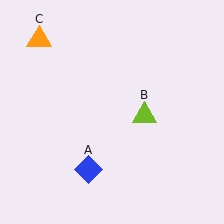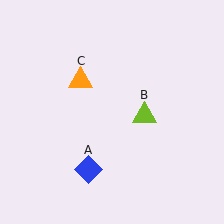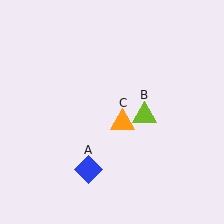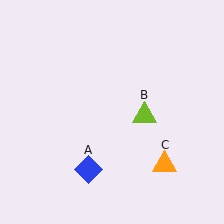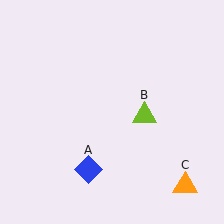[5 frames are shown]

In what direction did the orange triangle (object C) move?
The orange triangle (object C) moved down and to the right.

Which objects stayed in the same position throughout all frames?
Blue diamond (object A) and lime triangle (object B) remained stationary.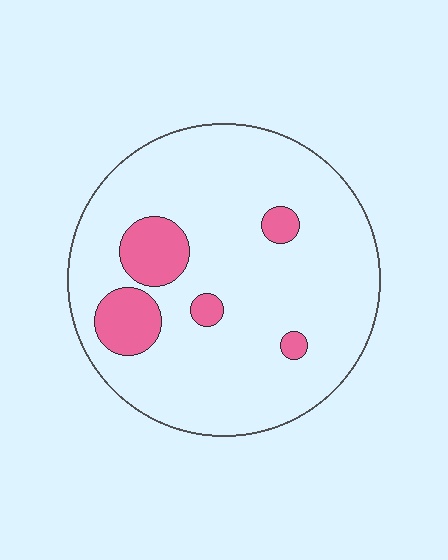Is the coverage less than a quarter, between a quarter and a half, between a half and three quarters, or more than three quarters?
Less than a quarter.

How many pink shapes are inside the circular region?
5.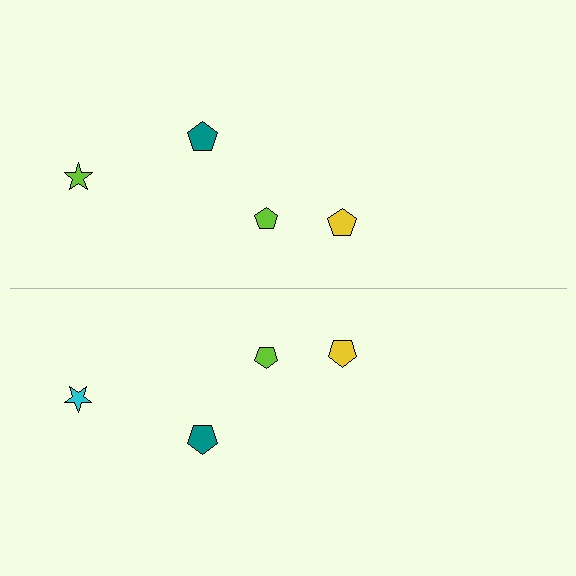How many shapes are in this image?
There are 8 shapes in this image.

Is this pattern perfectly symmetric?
No, the pattern is not perfectly symmetric. The cyan star on the bottom side breaks the symmetry — its mirror counterpart is lime.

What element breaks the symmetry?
The cyan star on the bottom side breaks the symmetry — its mirror counterpart is lime.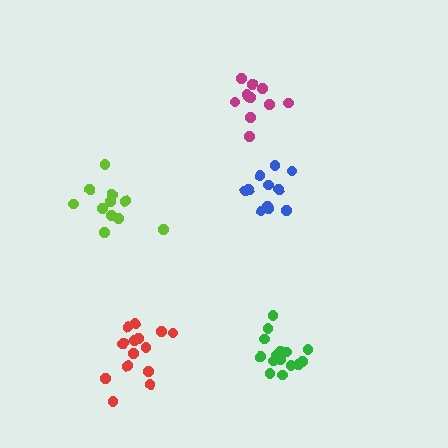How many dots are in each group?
Group 1: 11 dots, Group 2: 16 dots, Group 3: 11 dots, Group 4: 11 dots, Group 5: 15 dots (64 total).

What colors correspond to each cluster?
The clusters are colored: lime, green, blue, magenta, red.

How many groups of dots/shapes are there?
There are 5 groups.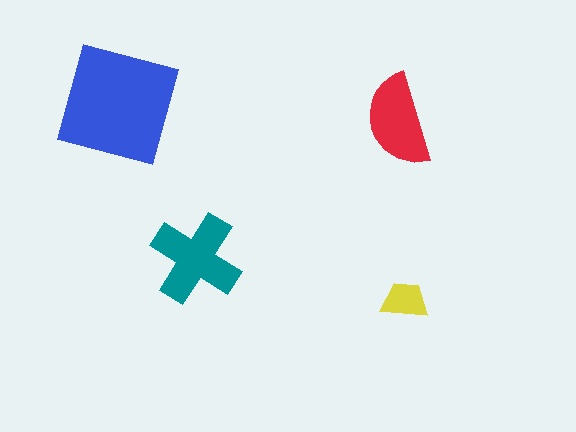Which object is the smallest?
The yellow trapezoid.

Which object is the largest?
The blue square.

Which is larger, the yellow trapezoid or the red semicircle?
The red semicircle.